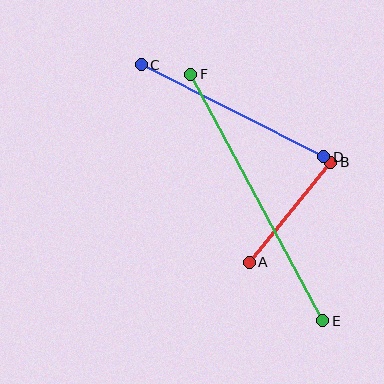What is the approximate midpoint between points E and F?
The midpoint is at approximately (257, 197) pixels.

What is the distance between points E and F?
The distance is approximately 279 pixels.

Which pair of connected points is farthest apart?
Points E and F are farthest apart.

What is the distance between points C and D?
The distance is approximately 204 pixels.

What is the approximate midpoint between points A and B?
The midpoint is at approximately (290, 212) pixels.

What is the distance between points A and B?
The distance is approximately 129 pixels.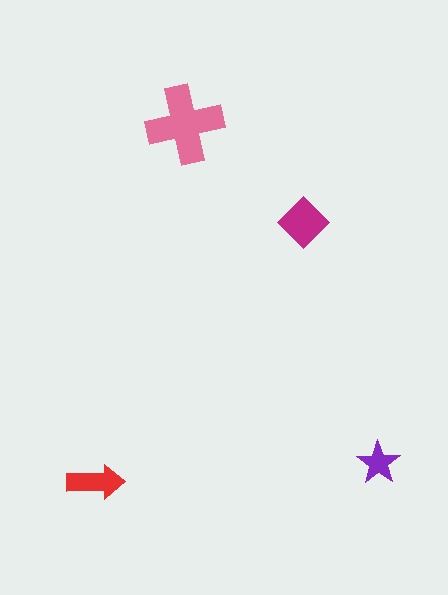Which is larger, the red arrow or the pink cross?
The pink cross.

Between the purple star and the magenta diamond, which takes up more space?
The magenta diamond.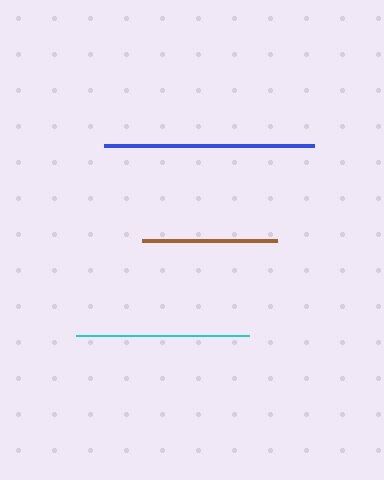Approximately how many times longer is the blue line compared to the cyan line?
The blue line is approximately 1.2 times the length of the cyan line.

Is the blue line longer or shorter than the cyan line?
The blue line is longer than the cyan line.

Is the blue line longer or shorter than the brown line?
The blue line is longer than the brown line.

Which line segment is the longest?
The blue line is the longest at approximately 210 pixels.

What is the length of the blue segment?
The blue segment is approximately 210 pixels long.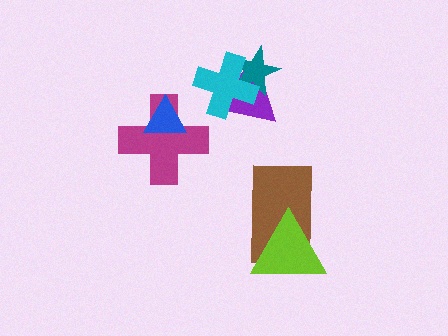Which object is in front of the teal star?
The cyan cross is in front of the teal star.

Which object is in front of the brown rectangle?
The lime triangle is in front of the brown rectangle.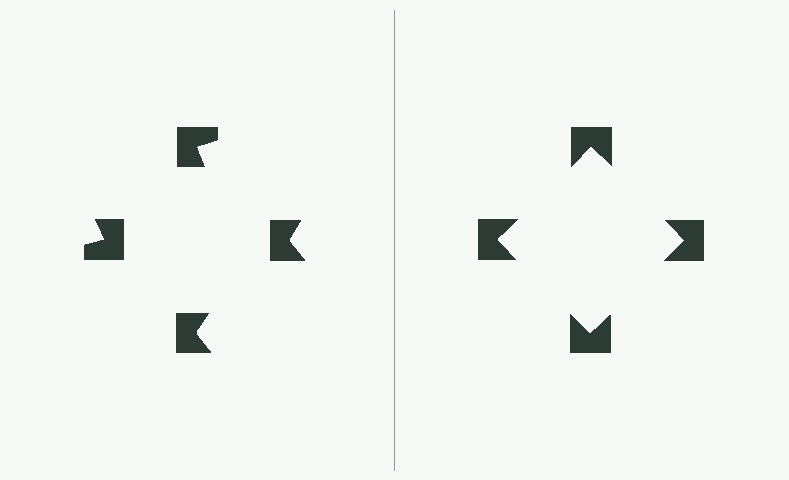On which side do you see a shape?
An illusory square appears on the right side. On the left side the wedge cuts are rotated, so no coherent shape forms.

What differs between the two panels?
The notched squares are positioned identically on both sides; only the wedge orientations differ. On the right they align to a square; on the left they are misaligned.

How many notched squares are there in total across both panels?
8 — 4 on each side.